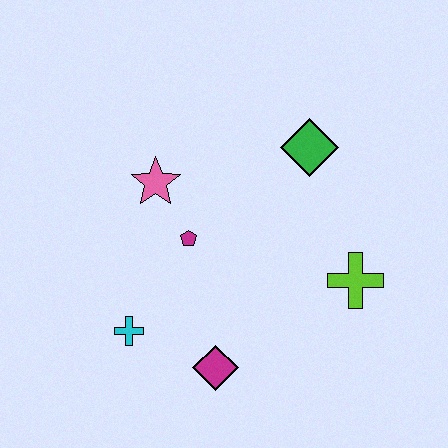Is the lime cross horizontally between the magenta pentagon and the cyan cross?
No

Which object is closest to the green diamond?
The lime cross is closest to the green diamond.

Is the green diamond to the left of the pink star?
No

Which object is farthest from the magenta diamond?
The green diamond is farthest from the magenta diamond.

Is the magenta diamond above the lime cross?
No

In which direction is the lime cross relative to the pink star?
The lime cross is to the right of the pink star.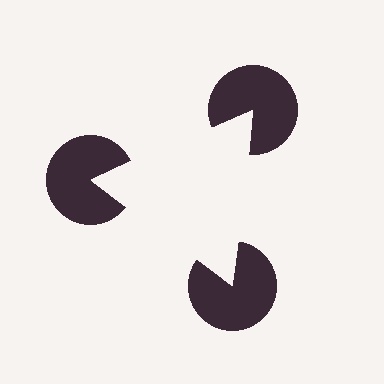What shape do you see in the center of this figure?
An illusory triangle — its edges are inferred from the aligned wedge cuts in the pac-man discs, not physically drawn.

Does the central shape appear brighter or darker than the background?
It typically appears slightly brighter than the background, even though no actual brightness change is drawn.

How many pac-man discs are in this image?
There are 3 — one at each vertex of the illusory triangle.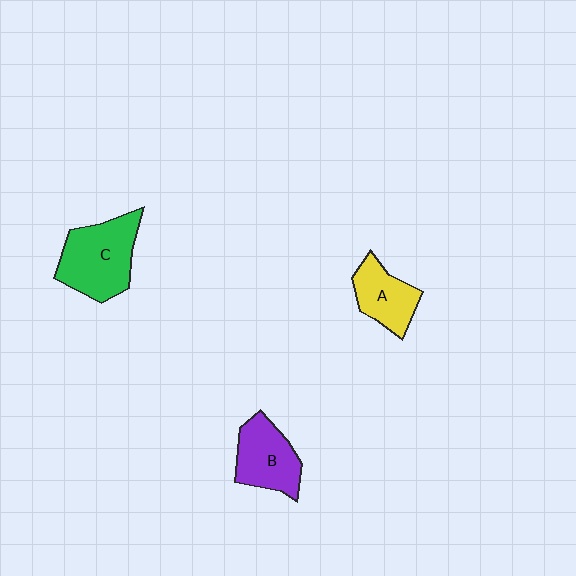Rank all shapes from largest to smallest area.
From largest to smallest: C (green), B (purple), A (yellow).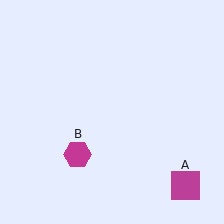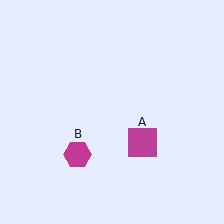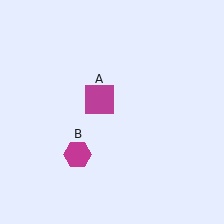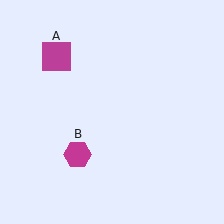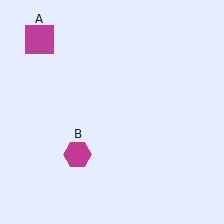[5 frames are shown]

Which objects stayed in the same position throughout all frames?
Magenta hexagon (object B) remained stationary.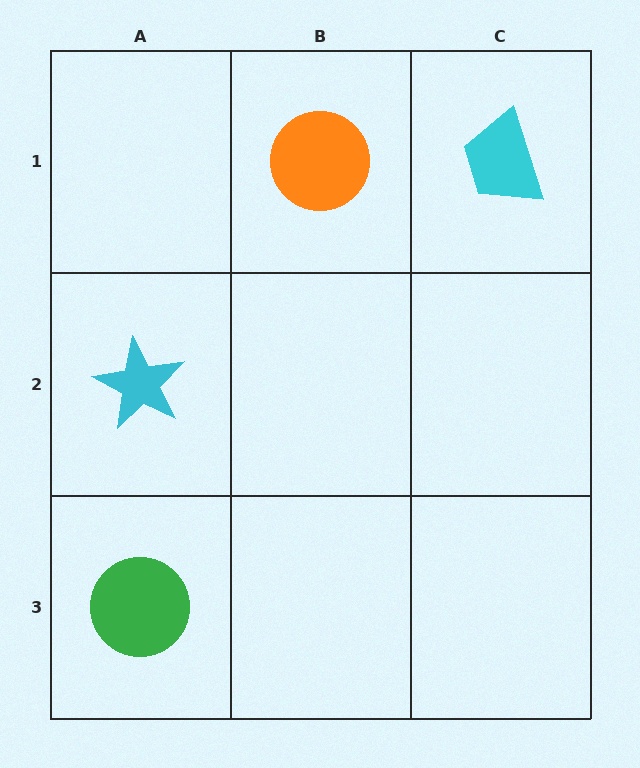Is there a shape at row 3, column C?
No, that cell is empty.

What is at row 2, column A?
A cyan star.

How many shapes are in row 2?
1 shape.